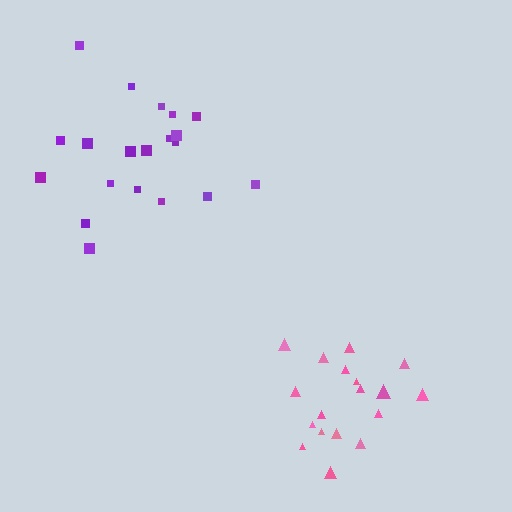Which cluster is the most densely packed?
Pink.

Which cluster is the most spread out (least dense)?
Purple.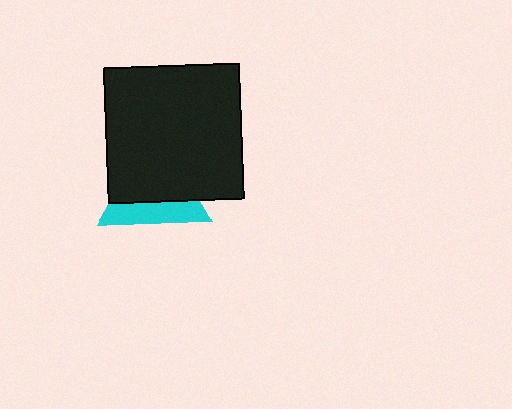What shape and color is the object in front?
The object in front is a black square.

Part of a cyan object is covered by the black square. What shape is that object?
It is a triangle.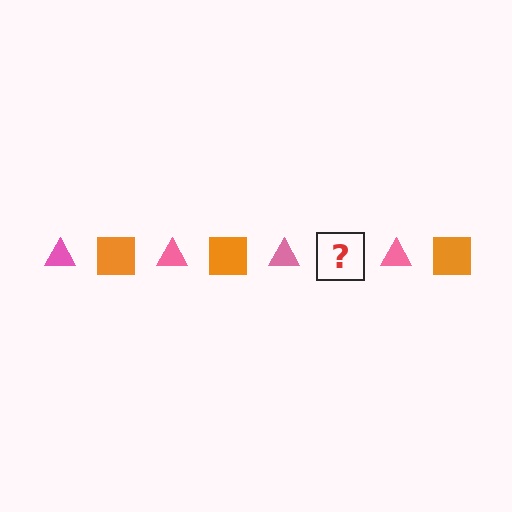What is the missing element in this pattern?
The missing element is an orange square.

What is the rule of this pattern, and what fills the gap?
The rule is that the pattern alternates between pink triangle and orange square. The gap should be filled with an orange square.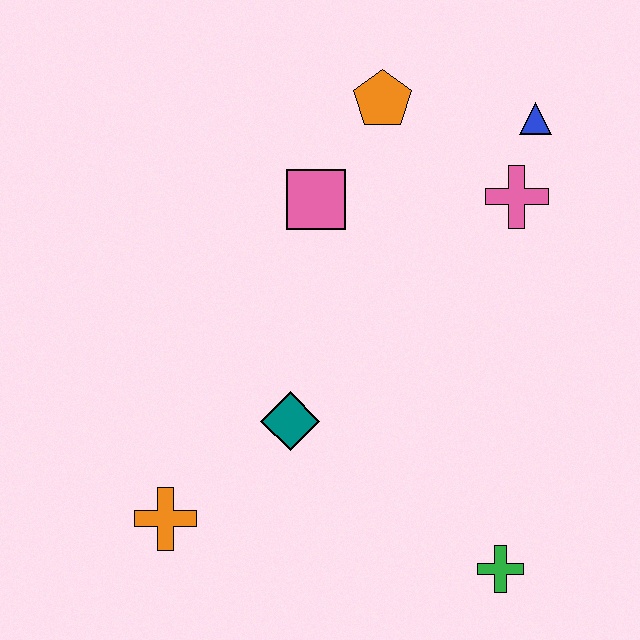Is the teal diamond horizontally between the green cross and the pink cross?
No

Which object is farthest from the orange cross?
The blue triangle is farthest from the orange cross.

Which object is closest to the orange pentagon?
The pink square is closest to the orange pentagon.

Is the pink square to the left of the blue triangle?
Yes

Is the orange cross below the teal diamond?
Yes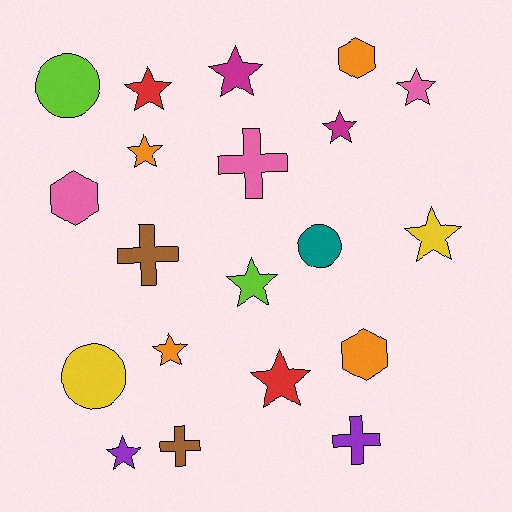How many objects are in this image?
There are 20 objects.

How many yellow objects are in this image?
There are 2 yellow objects.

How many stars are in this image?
There are 10 stars.